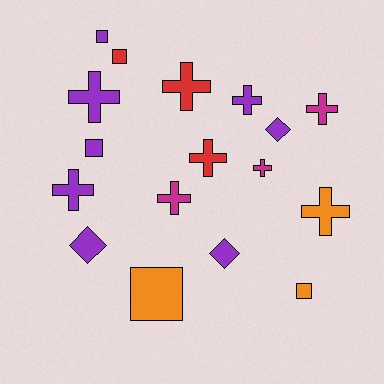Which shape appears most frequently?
Cross, with 9 objects.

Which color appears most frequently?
Purple, with 8 objects.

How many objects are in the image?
There are 17 objects.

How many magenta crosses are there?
There are 3 magenta crosses.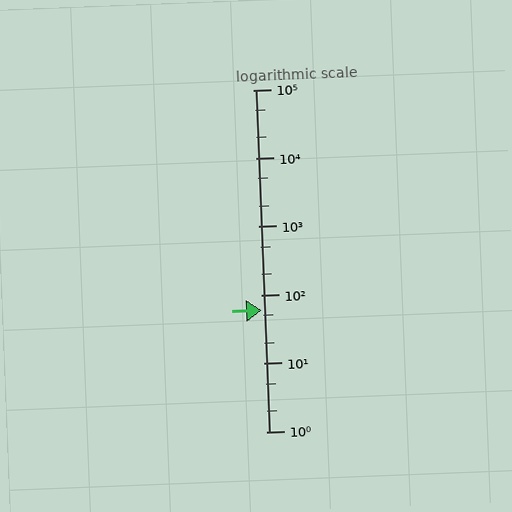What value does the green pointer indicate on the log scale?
The pointer indicates approximately 59.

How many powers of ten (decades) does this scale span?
The scale spans 5 decades, from 1 to 100000.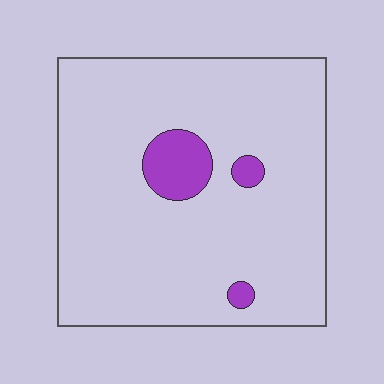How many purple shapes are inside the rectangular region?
3.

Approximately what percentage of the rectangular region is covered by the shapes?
Approximately 10%.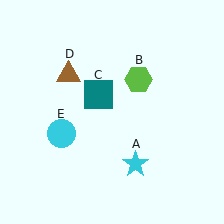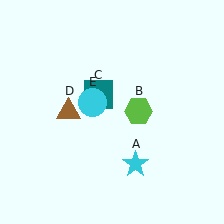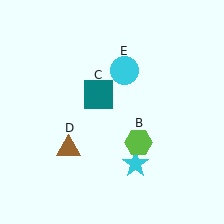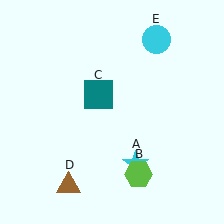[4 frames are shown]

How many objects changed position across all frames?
3 objects changed position: lime hexagon (object B), brown triangle (object D), cyan circle (object E).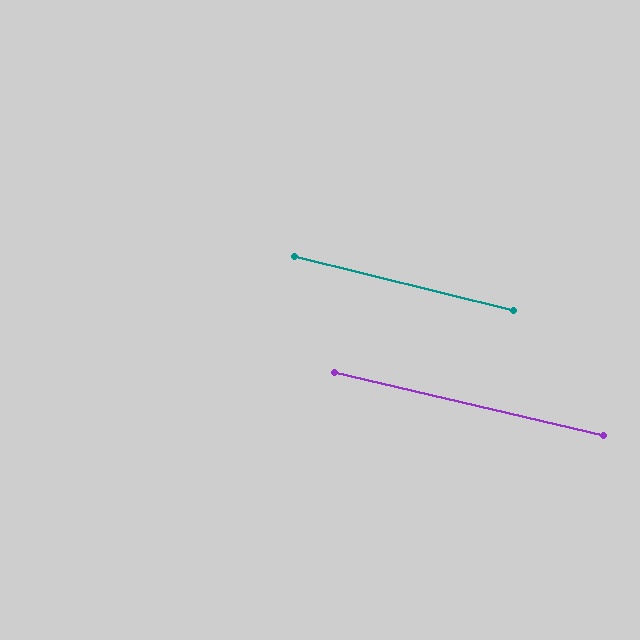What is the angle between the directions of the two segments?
Approximately 1 degree.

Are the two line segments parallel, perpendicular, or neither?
Parallel — their directions differ by only 0.5°.